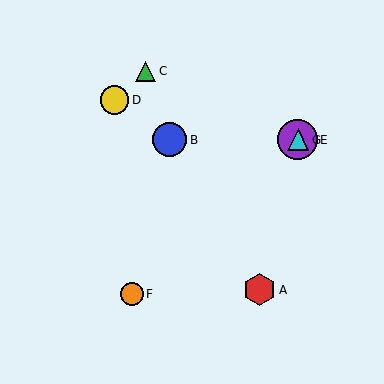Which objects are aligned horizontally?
Objects B, E, G are aligned horizontally.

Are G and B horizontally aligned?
Yes, both are at y≈140.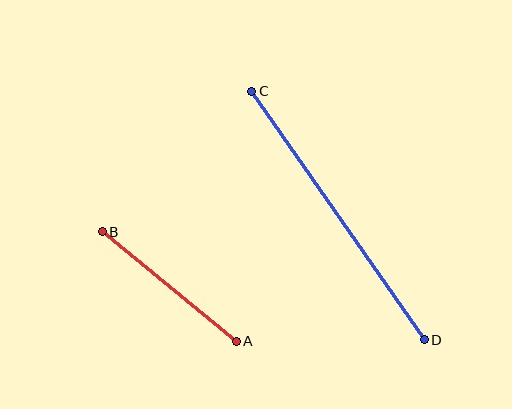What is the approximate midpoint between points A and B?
The midpoint is at approximately (169, 287) pixels.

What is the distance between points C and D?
The distance is approximately 302 pixels.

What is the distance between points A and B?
The distance is approximately 173 pixels.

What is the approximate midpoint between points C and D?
The midpoint is at approximately (338, 215) pixels.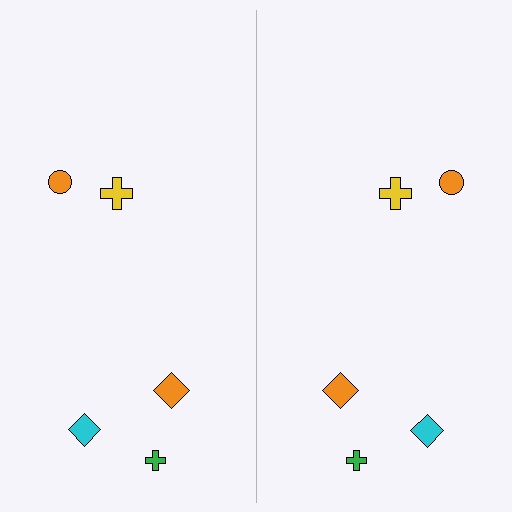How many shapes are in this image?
There are 10 shapes in this image.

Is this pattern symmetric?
Yes, this pattern has bilateral (reflection) symmetry.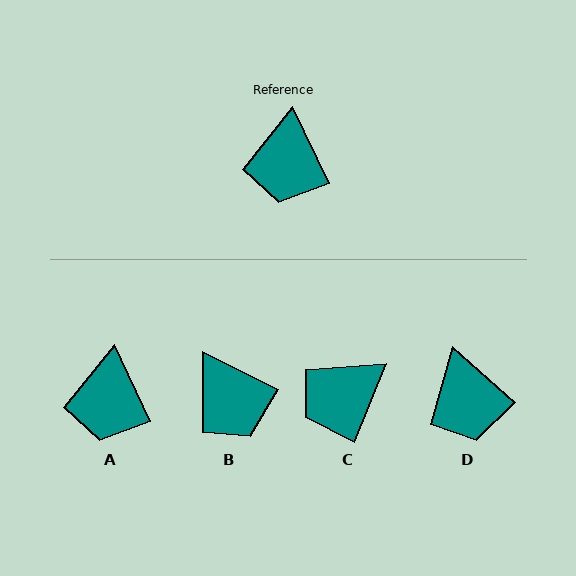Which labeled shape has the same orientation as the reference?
A.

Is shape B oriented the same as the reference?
No, it is off by about 39 degrees.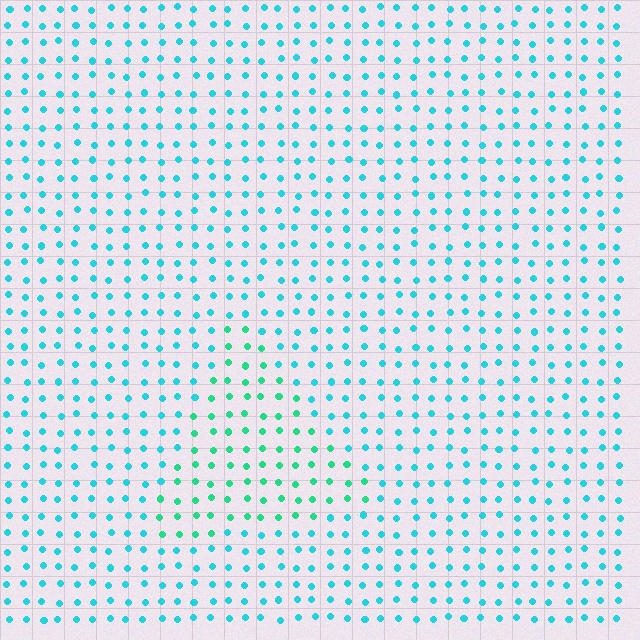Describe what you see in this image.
The image is filled with small cyan elements in a uniform arrangement. A triangle-shaped region is visible where the elements are tinted to a slightly different hue, forming a subtle color boundary.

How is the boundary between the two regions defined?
The boundary is defined purely by a slight shift in hue (about 30 degrees). Spacing, size, and orientation are identical on both sides.